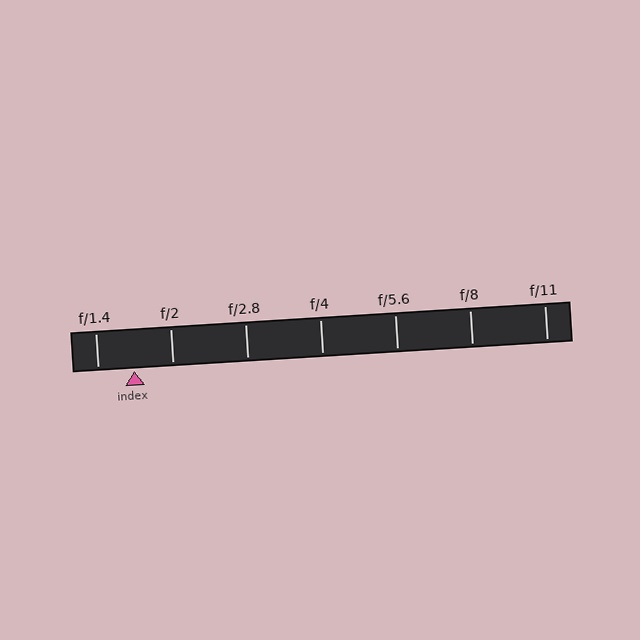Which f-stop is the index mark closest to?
The index mark is closest to f/1.4.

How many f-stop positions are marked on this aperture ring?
There are 7 f-stop positions marked.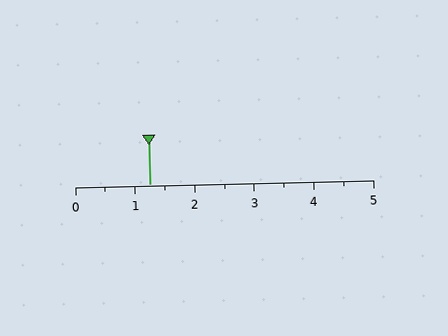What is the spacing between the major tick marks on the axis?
The major ticks are spaced 1 apart.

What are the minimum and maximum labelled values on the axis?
The axis runs from 0 to 5.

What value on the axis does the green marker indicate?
The marker indicates approximately 1.2.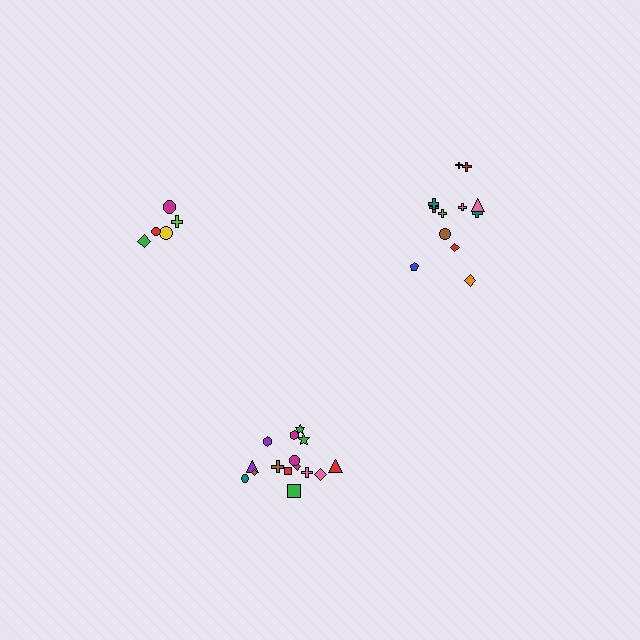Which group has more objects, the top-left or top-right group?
The top-right group.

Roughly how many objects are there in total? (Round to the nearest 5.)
Roughly 30 objects in total.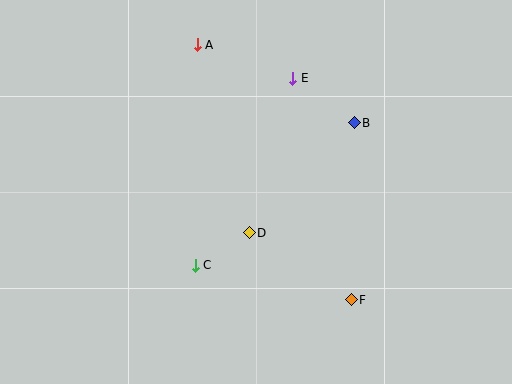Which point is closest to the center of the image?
Point D at (249, 233) is closest to the center.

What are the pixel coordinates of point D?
Point D is at (249, 233).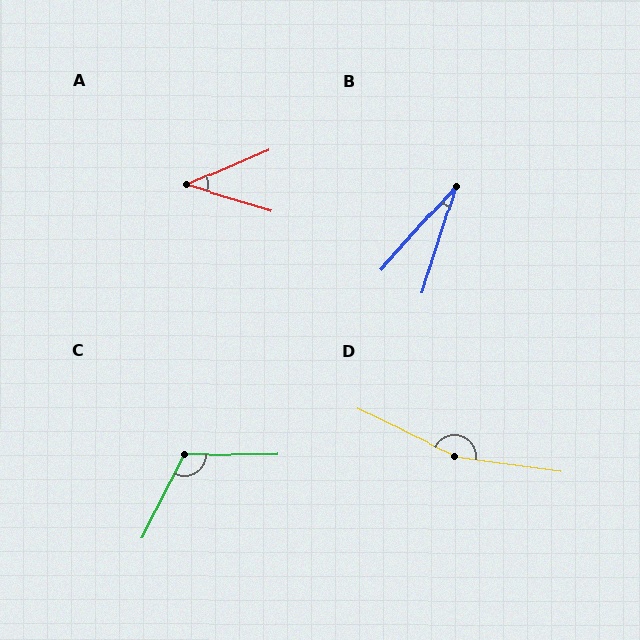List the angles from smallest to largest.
B (24°), A (40°), C (118°), D (162°).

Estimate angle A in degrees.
Approximately 40 degrees.